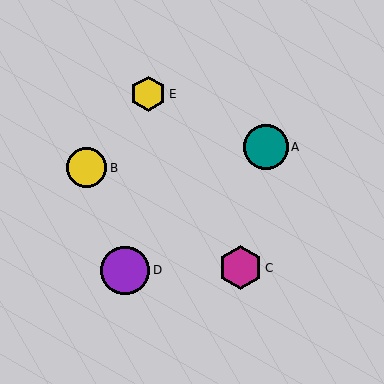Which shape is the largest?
The purple circle (labeled D) is the largest.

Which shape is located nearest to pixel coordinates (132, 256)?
The purple circle (labeled D) at (125, 270) is nearest to that location.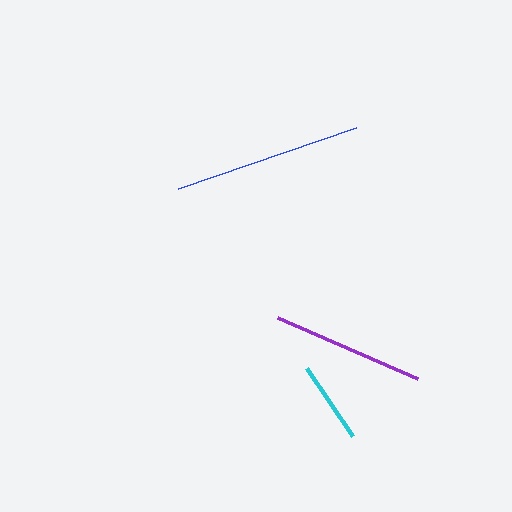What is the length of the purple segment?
The purple segment is approximately 153 pixels long.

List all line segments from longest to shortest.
From longest to shortest: blue, purple, cyan.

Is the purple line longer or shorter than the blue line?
The blue line is longer than the purple line.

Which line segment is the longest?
The blue line is the longest at approximately 189 pixels.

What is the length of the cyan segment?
The cyan segment is approximately 82 pixels long.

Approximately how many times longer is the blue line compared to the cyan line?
The blue line is approximately 2.3 times the length of the cyan line.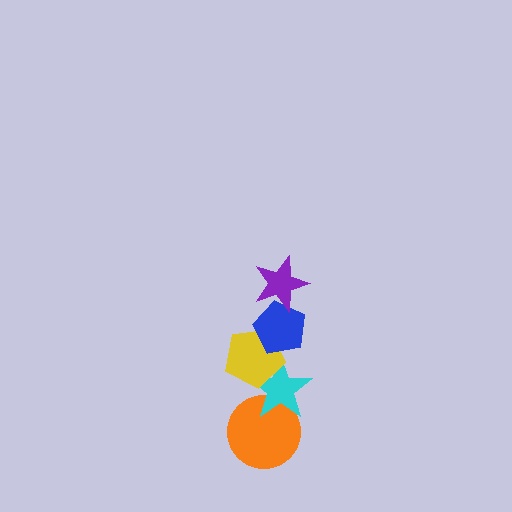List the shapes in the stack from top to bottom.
From top to bottom: the purple star, the blue pentagon, the yellow pentagon, the cyan star, the orange circle.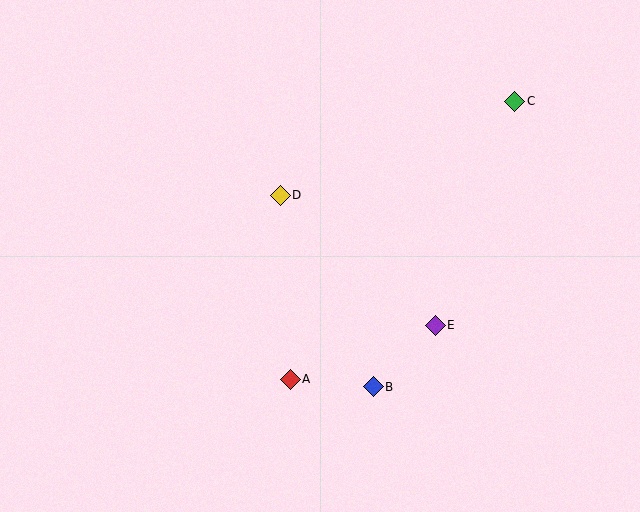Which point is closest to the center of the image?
Point D at (280, 195) is closest to the center.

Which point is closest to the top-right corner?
Point C is closest to the top-right corner.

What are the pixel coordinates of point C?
Point C is at (515, 101).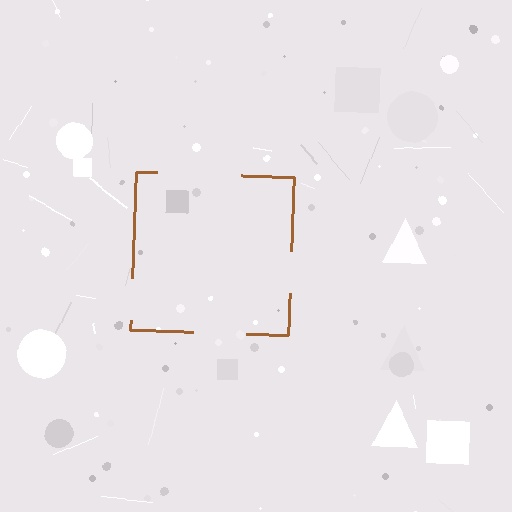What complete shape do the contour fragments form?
The contour fragments form a square.